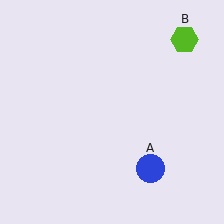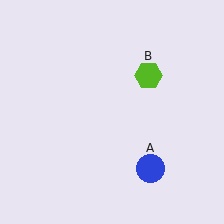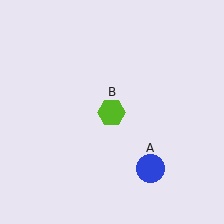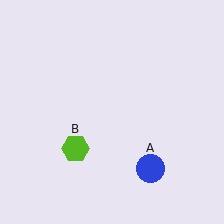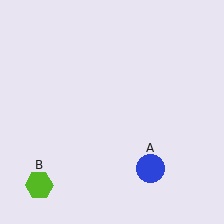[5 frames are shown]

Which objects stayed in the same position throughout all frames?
Blue circle (object A) remained stationary.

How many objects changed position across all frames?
1 object changed position: lime hexagon (object B).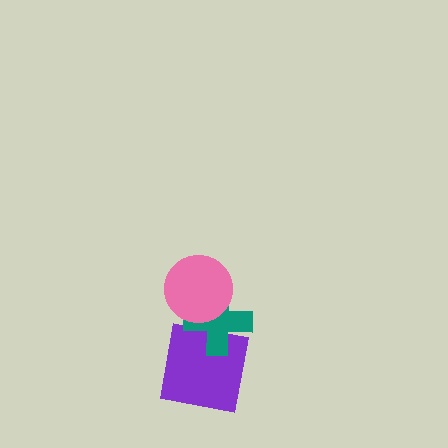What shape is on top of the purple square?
The teal cross is on top of the purple square.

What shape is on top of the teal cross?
The pink circle is on top of the teal cross.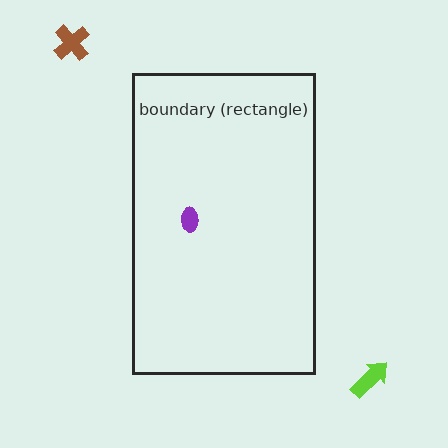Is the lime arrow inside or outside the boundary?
Outside.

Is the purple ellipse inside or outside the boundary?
Inside.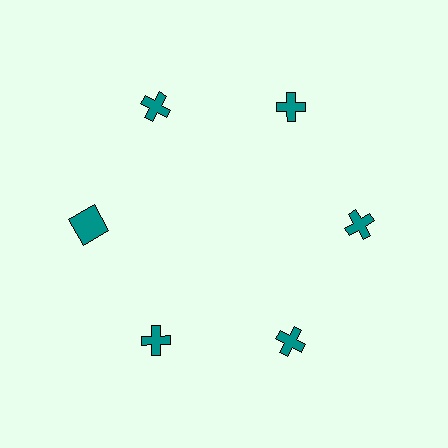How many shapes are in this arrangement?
There are 6 shapes arranged in a ring pattern.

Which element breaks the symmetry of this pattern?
The teal square at roughly the 9 o'clock position breaks the symmetry. All other shapes are teal crosses.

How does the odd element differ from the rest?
It has a different shape: square instead of cross.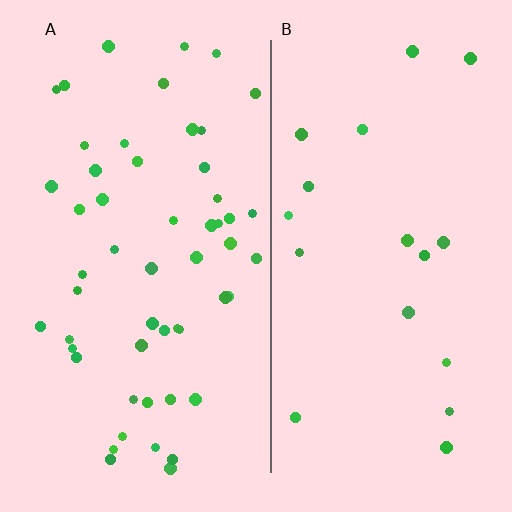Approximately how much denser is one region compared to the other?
Approximately 3.0× — region A over region B.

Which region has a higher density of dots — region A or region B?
A (the left).